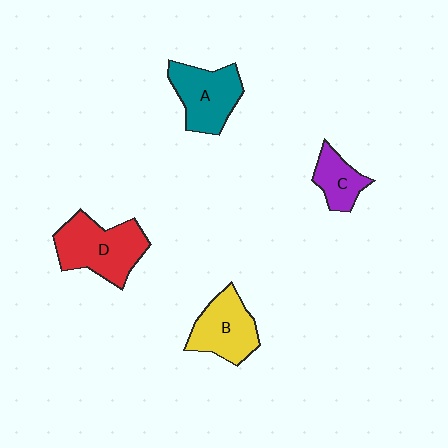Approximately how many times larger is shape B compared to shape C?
Approximately 1.5 times.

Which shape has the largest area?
Shape D (red).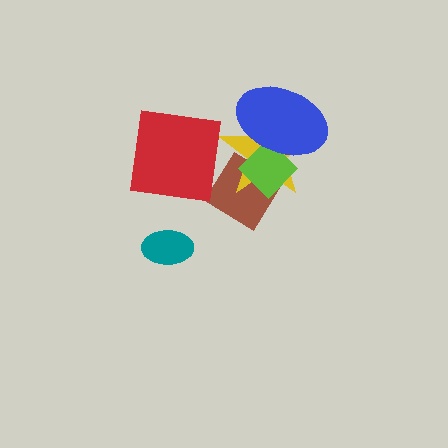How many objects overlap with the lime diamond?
3 objects overlap with the lime diamond.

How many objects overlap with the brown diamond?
2 objects overlap with the brown diamond.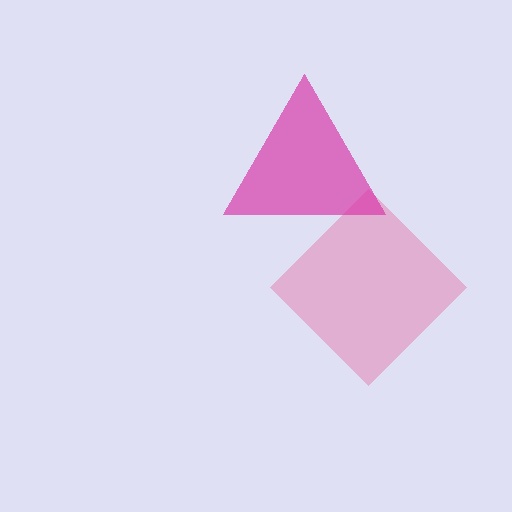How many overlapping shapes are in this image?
There are 2 overlapping shapes in the image.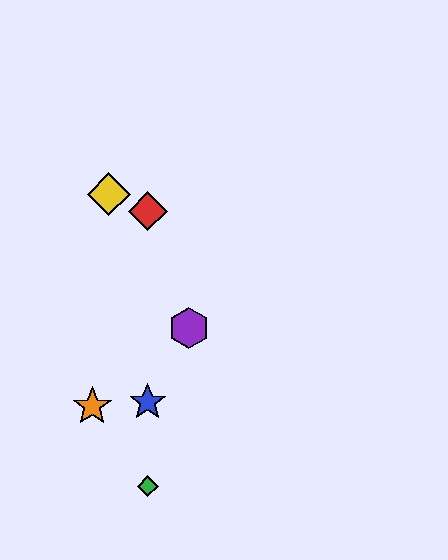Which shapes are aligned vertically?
The red diamond, the blue star, the green diamond are aligned vertically.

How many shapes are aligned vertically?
3 shapes (the red diamond, the blue star, the green diamond) are aligned vertically.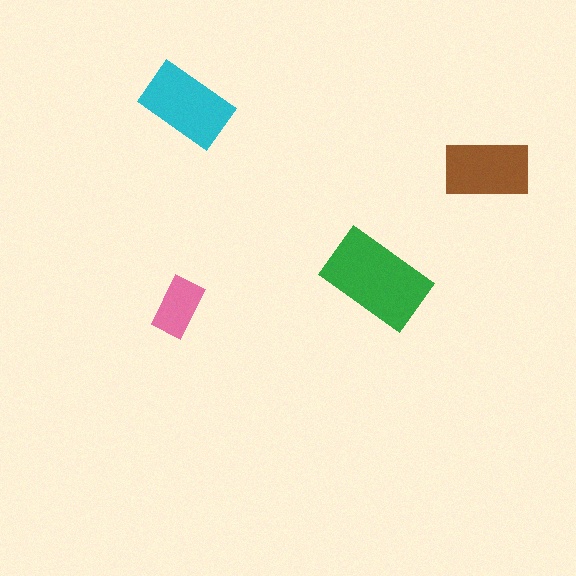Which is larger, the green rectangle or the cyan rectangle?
The green one.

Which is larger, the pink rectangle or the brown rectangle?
The brown one.